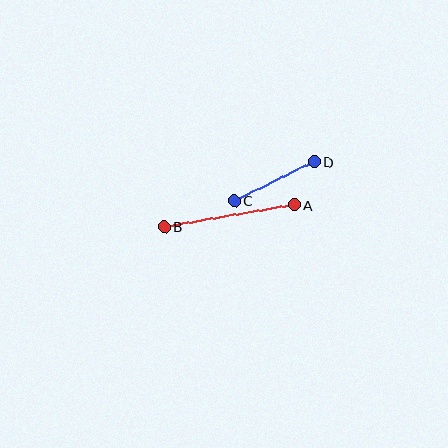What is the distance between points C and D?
The distance is approximately 89 pixels.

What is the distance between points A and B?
The distance is approximately 132 pixels.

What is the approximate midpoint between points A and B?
The midpoint is at approximately (229, 216) pixels.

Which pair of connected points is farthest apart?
Points A and B are farthest apart.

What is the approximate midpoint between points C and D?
The midpoint is at approximately (274, 181) pixels.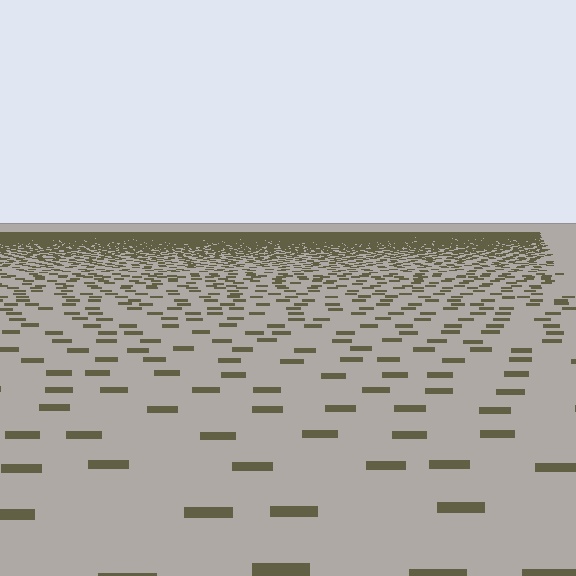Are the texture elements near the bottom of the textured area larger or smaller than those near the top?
Larger. Near the bottom, elements are closer to the viewer and appear at a bigger on-screen size.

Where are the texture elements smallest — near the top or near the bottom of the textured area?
Near the top.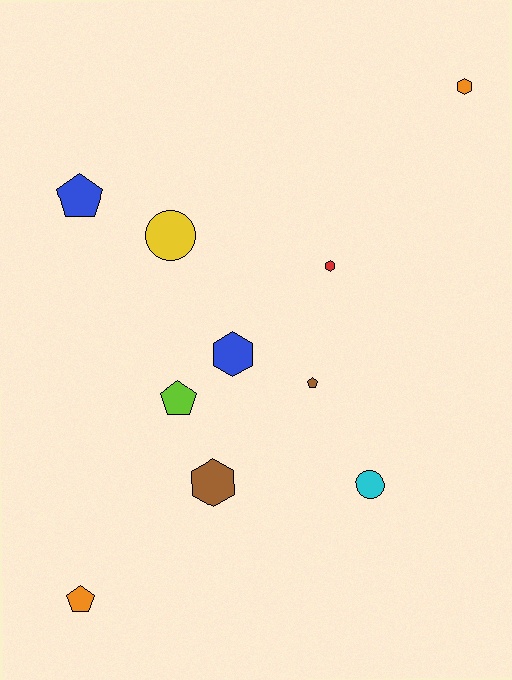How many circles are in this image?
There are 2 circles.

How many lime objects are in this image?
There is 1 lime object.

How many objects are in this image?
There are 10 objects.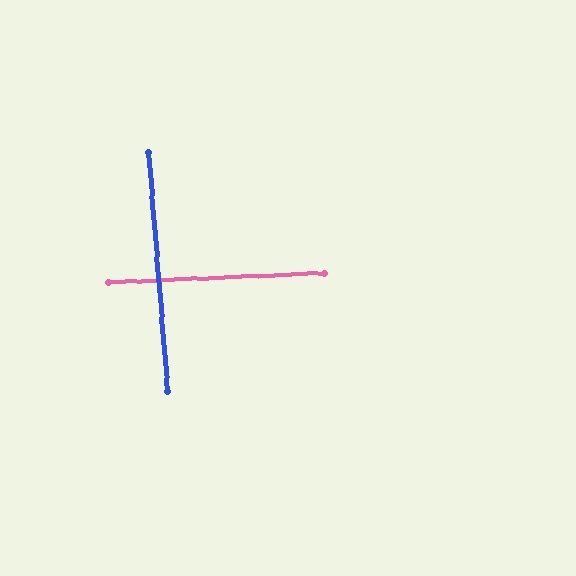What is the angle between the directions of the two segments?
Approximately 88 degrees.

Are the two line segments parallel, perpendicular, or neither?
Perpendicular — they meet at approximately 88°.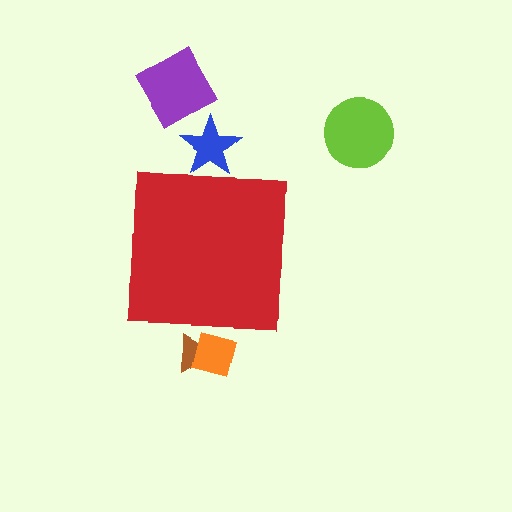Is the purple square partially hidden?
No, the purple square is fully visible.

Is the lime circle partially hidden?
No, the lime circle is fully visible.